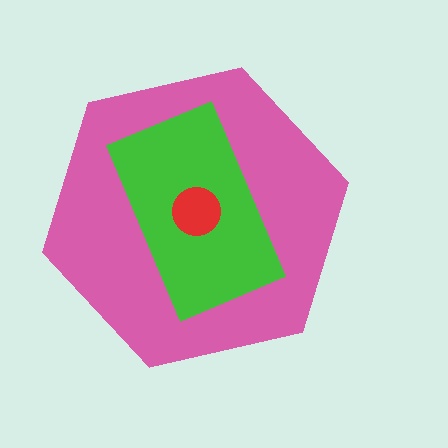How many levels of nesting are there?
3.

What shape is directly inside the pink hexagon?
The green rectangle.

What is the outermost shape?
The pink hexagon.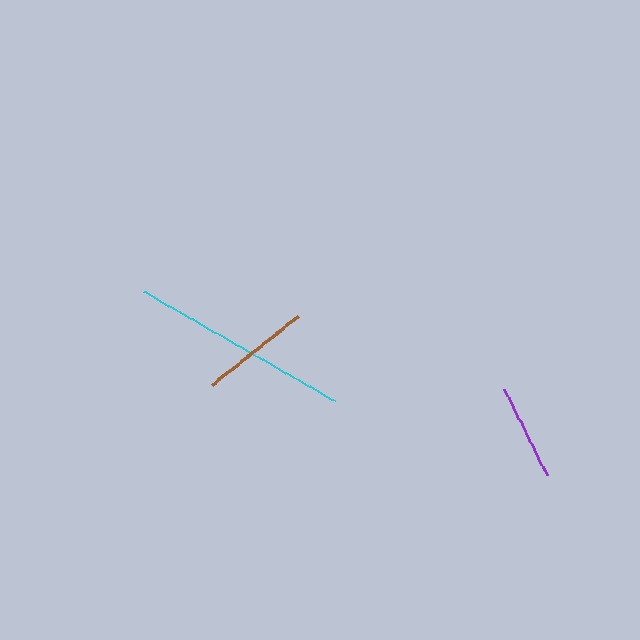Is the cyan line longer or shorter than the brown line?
The cyan line is longer than the brown line.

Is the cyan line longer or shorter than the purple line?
The cyan line is longer than the purple line.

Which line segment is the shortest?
The purple line is the shortest at approximately 97 pixels.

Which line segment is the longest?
The cyan line is the longest at approximately 221 pixels.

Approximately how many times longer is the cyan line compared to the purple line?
The cyan line is approximately 2.3 times the length of the purple line.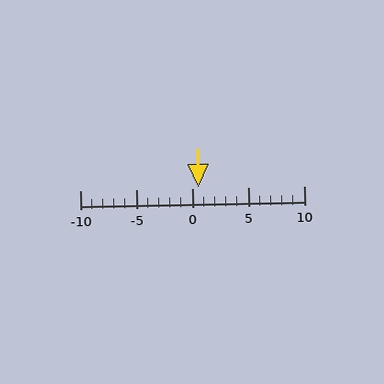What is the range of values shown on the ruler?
The ruler shows values from -10 to 10.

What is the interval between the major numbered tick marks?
The major tick marks are spaced 5 units apart.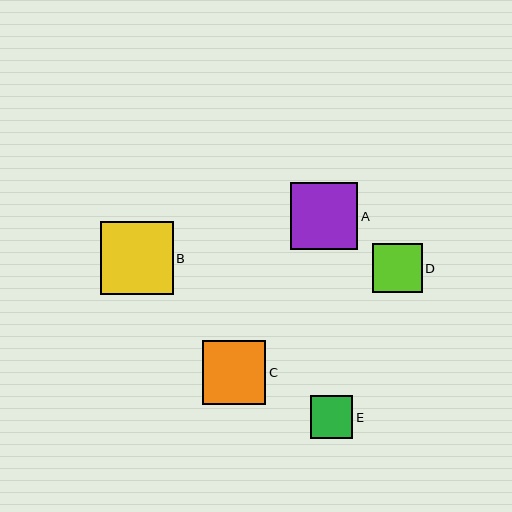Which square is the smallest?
Square E is the smallest with a size of approximately 43 pixels.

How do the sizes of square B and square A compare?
Square B and square A are approximately the same size.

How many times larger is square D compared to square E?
Square D is approximately 1.1 times the size of square E.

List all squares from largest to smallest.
From largest to smallest: B, A, C, D, E.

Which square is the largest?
Square B is the largest with a size of approximately 73 pixels.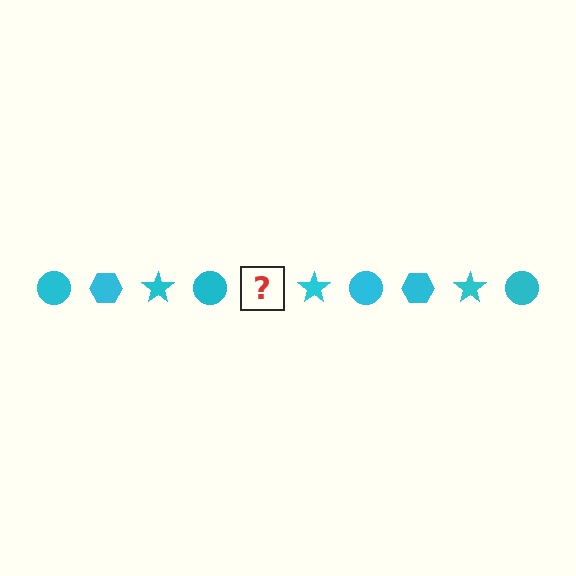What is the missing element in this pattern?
The missing element is a cyan hexagon.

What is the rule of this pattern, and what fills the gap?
The rule is that the pattern cycles through circle, hexagon, star shapes in cyan. The gap should be filled with a cyan hexagon.